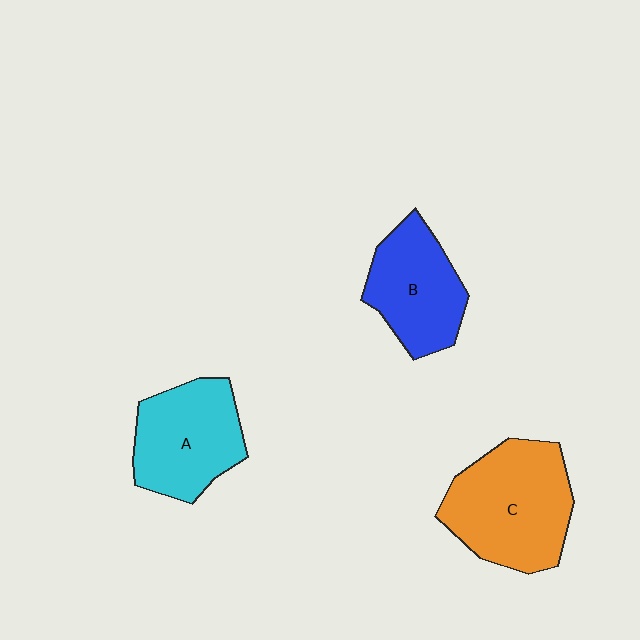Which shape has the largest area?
Shape C (orange).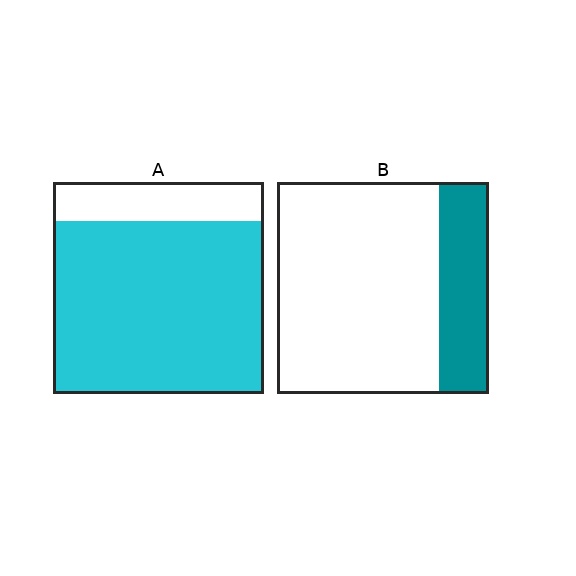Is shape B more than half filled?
No.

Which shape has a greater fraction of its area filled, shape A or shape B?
Shape A.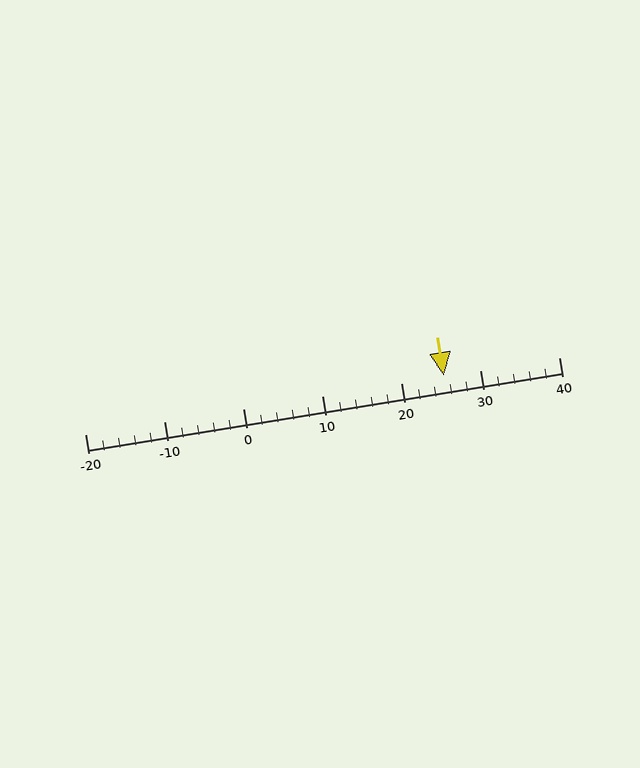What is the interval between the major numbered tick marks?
The major tick marks are spaced 10 units apart.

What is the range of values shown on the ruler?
The ruler shows values from -20 to 40.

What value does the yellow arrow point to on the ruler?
The yellow arrow points to approximately 25.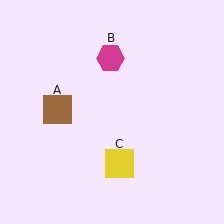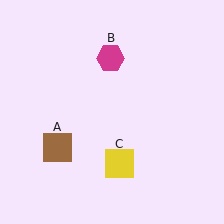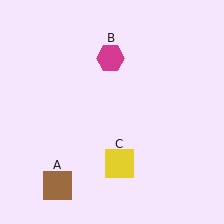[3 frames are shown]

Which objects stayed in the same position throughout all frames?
Magenta hexagon (object B) and yellow square (object C) remained stationary.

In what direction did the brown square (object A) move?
The brown square (object A) moved down.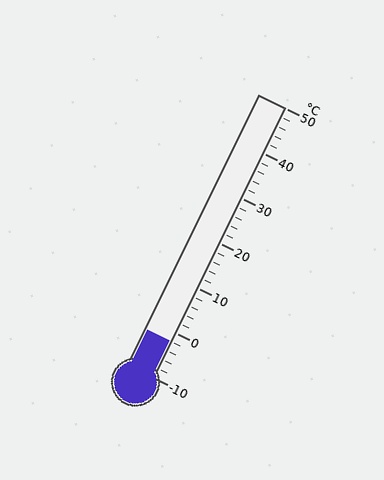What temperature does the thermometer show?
The thermometer shows approximately -2°C.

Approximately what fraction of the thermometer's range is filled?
The thermometer is filled to approximately 15% of its range.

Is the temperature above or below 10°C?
The temperature is below 10°C.